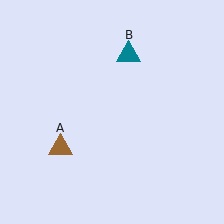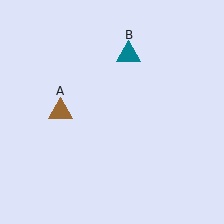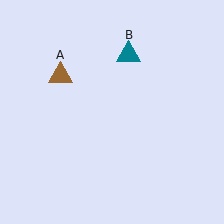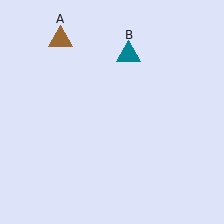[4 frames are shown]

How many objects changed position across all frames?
1 object changed position: brown triangle (object A).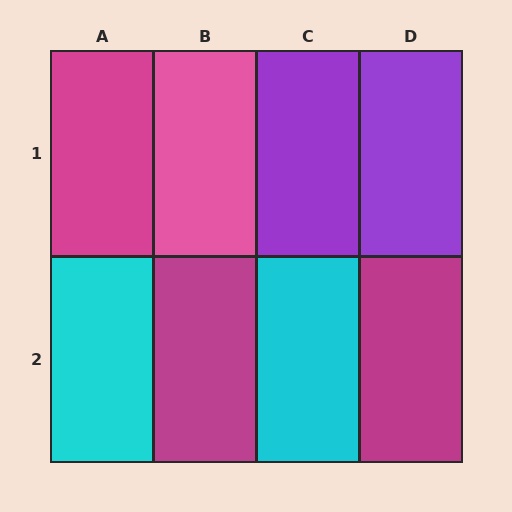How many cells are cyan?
2 cells are cyan.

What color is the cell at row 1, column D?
Purple.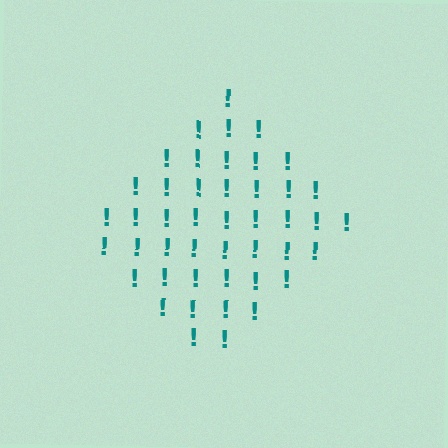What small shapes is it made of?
It is made of small exclamation marks.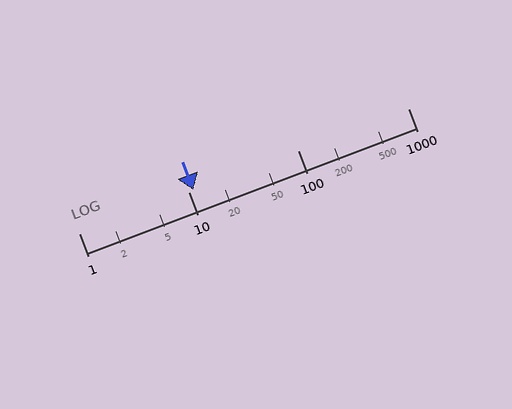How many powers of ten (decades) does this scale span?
The scale spans 3 decades, from 1 to 1000.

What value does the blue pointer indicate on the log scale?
The pointer indicates approximately 11.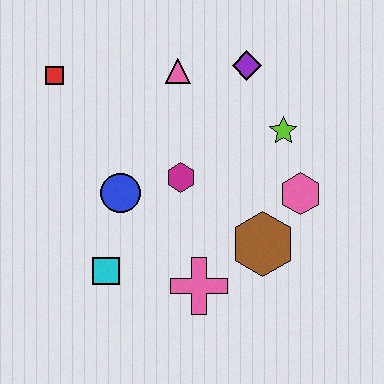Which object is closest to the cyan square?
The blue circle is closest to the cyan square.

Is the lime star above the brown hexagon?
Yes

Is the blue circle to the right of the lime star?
No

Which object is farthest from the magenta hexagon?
The red square is farthest from the magenta hexagon.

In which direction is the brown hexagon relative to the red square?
The brown hexagon is to the right of the red square.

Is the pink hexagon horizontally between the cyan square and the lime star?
No